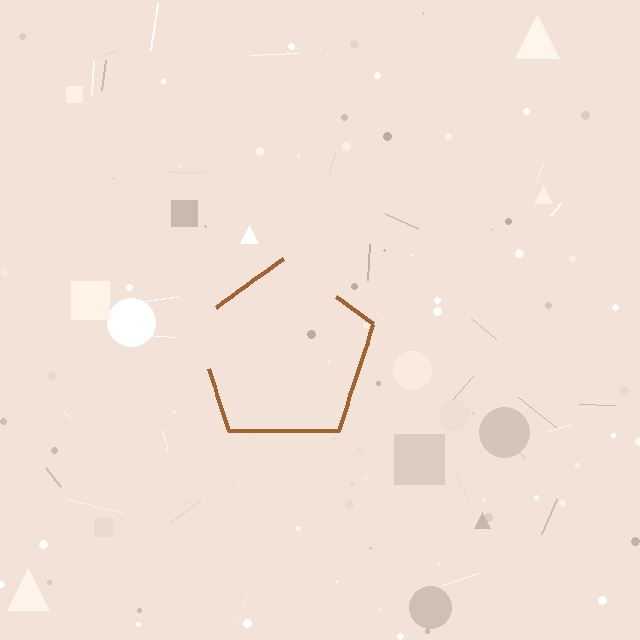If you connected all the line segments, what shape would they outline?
They would outline a pentagon.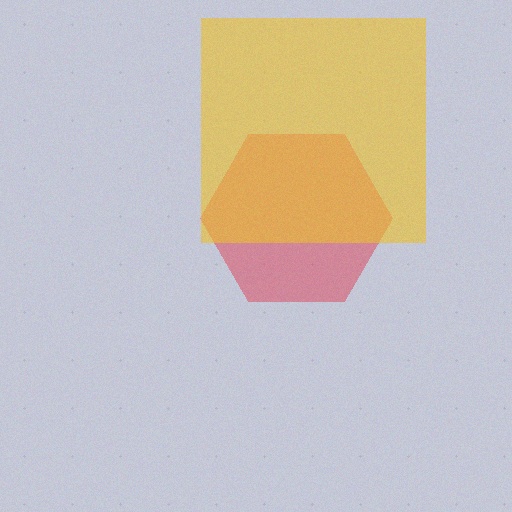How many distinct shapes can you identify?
There are 2 distinct shapes: a red hexagon, a yellow square.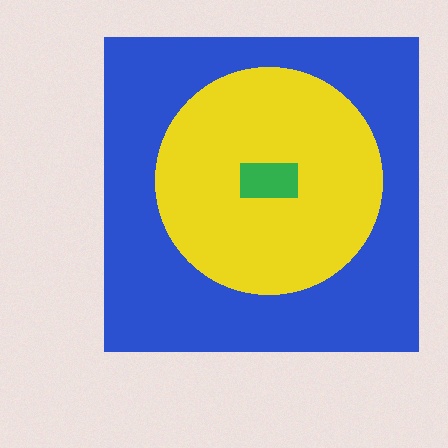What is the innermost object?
The green rectangle.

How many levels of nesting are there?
3.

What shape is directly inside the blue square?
The yellow circle.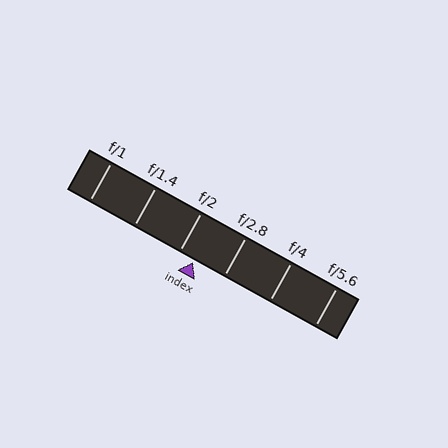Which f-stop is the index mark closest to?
The index mark is closest to f/2.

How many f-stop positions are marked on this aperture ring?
There are 6 f-stop positions marked.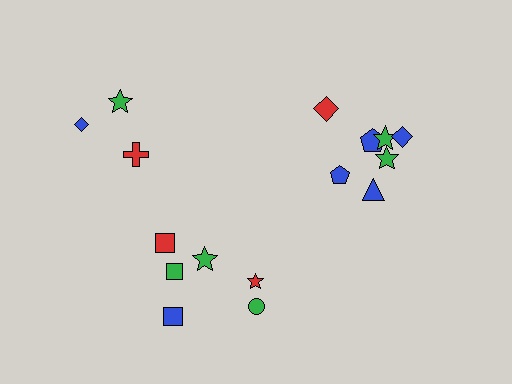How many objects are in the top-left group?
There are 3 objects.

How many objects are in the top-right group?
There are 7 objects.